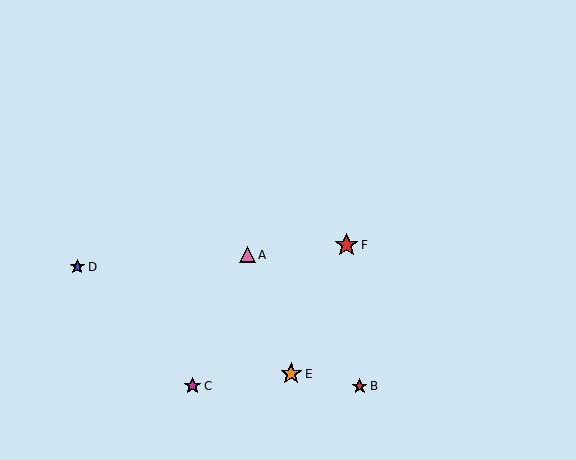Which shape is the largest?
The red star (labeled F) is the largest.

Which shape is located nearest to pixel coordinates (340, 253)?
The red star (labeled F) at (346, 245) is nearest to that location.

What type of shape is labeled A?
Shape A is a pink triangle.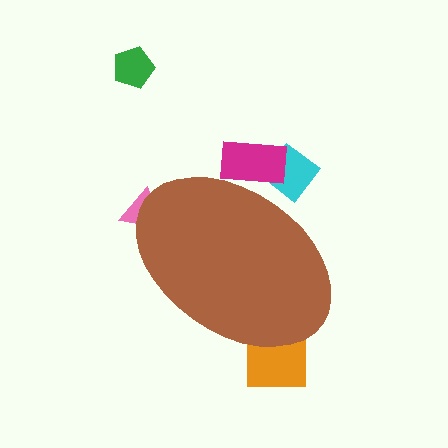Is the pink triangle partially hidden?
Yes, the pink triangle is partially hidden behind the brown ellipse.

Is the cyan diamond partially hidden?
Yes, the cyan diamond is partially hidden behind the brown ellipse.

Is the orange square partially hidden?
Yes, the orange square is partially hidden behind the brown ellipse.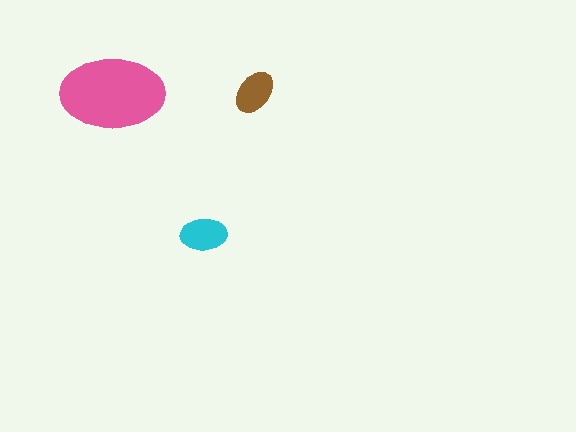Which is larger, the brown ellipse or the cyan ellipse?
The cyan one.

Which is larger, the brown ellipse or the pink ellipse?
The pink one.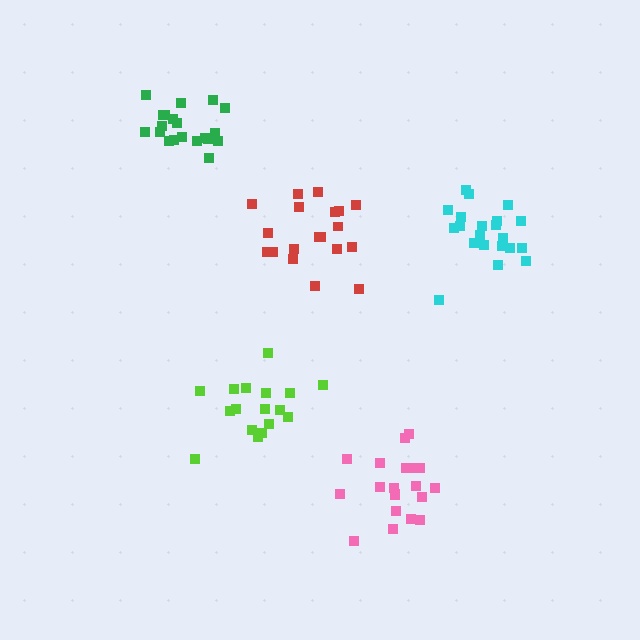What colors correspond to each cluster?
The clusters are colored: pink, red, lime, cyan, green.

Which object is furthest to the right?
The cyan cluster is rightmost.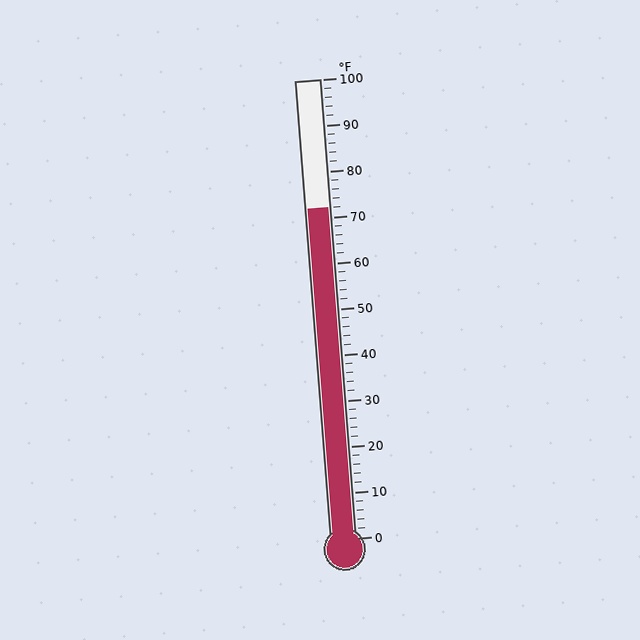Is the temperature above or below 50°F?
The temperature is above 50°F.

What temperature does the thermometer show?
The thermometer shows approximately 72°F.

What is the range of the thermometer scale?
The thermometer scale ranges from 0°F to 100°F.